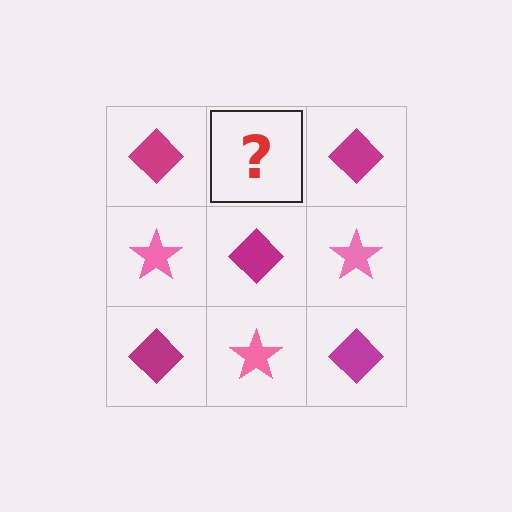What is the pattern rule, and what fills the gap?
The rule is that it alternates magenta diamond and pink star in a checkerboard pattern. The gap should be filled with a pink star.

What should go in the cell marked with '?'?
The missing cell should contain a pink star.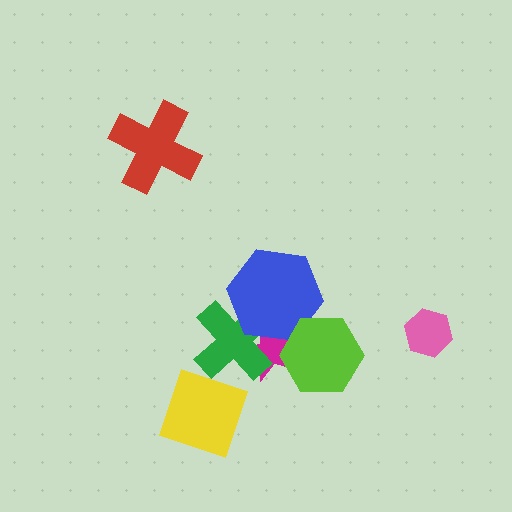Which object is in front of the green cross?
The blue hexagon is in front of the green cross.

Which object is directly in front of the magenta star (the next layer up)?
The green cross is directly in front of the magenta star.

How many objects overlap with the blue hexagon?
3 objects overlap with the blue hexagon.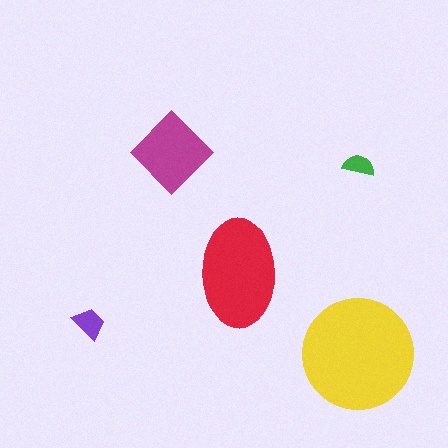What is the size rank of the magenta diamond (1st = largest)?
3rd.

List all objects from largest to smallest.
The yellow circle, the red ellipse, the magenta diamond, the purple trapezoid, the green semicircle.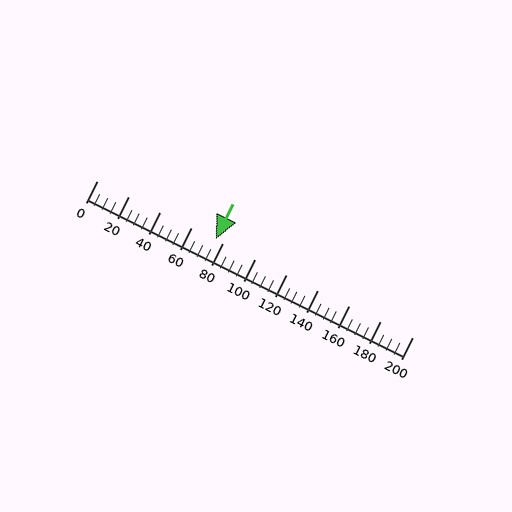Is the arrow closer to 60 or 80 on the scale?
The arrow is closer to 80.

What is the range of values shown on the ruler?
The ruler shows values from 0 to 200.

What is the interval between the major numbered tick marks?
The major tick marks are spaced 20 units apart.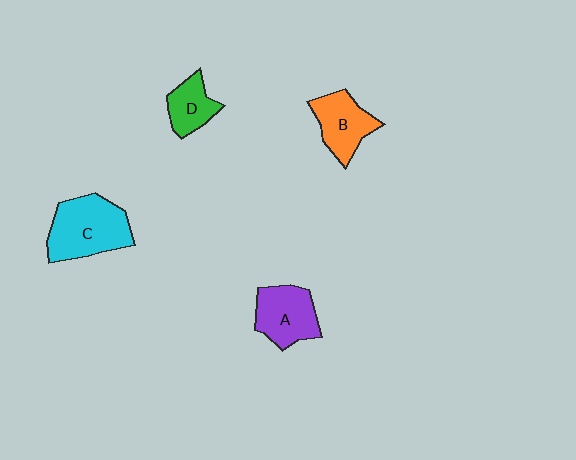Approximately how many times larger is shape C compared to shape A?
Approximately 1.3 times.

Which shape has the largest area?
Shape C (cyan).